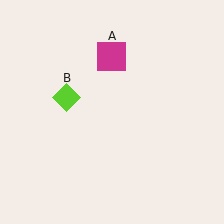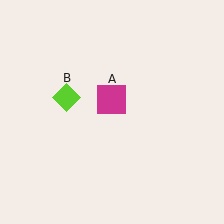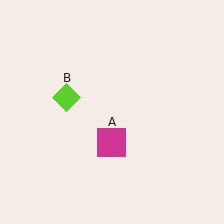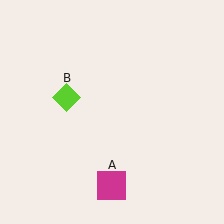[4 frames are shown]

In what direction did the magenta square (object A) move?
The magenta square (object A) moved down.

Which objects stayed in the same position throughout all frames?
Lime diamond (object B) remained stationary.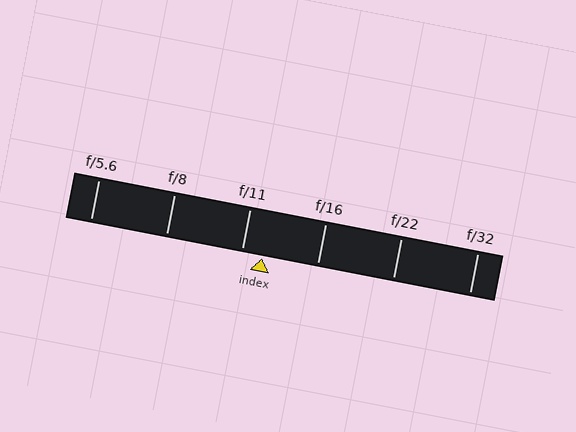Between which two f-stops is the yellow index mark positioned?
The index mark is between f/11 and f/16.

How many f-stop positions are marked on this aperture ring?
There are 6 f-stop positions marked.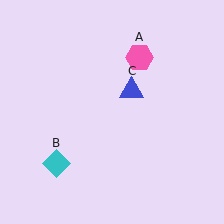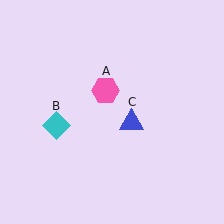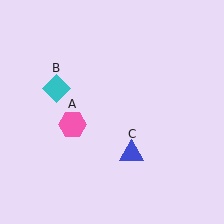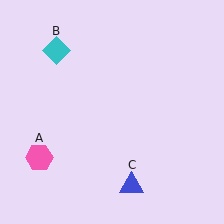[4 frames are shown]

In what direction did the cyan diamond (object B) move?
The cyan diamond (object B) moved up.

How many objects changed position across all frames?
3 objects changed position: pink hexagon (object A), cyan diamond (object B), blue triangle (object C).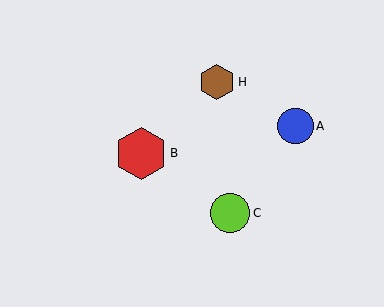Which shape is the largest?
The red hexagon (labeled B) is the largest.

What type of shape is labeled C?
Shape C is a lime circle.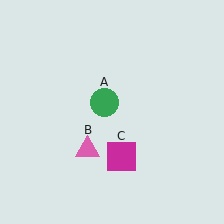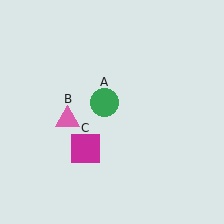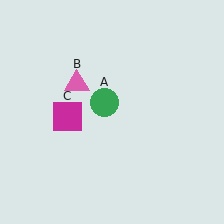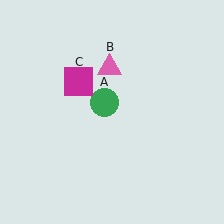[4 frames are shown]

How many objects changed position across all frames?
2 objects changed position: pink triangle (object B), magenta square (object C).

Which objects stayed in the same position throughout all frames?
Green circle (object A) remained stationary.